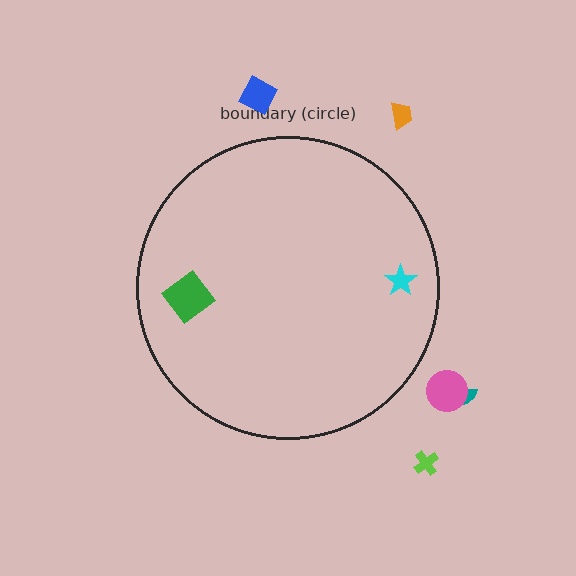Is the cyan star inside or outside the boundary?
Inside.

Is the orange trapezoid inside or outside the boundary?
Outside.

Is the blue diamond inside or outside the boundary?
Outside.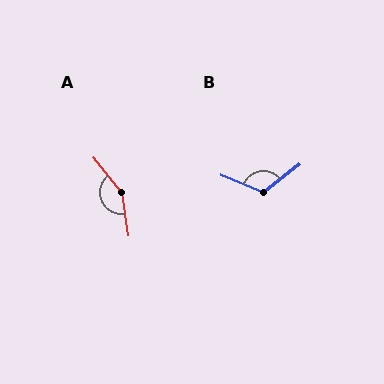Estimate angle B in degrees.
Approximately 119 degrees.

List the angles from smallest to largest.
B (119°), A (151°).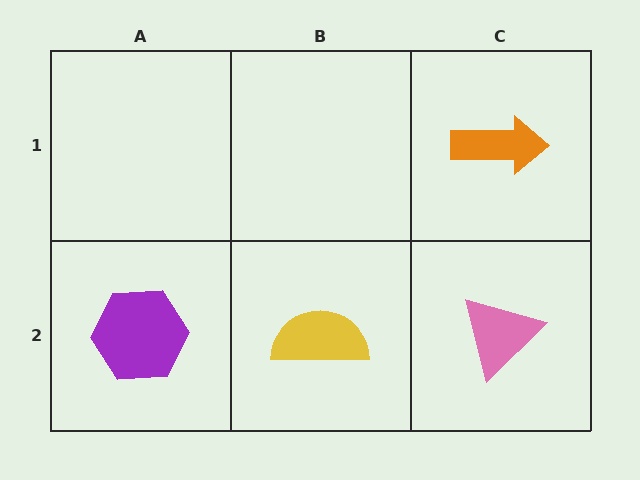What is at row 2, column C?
A pink triangle.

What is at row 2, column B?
A yellow semicircle.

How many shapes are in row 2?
3 shapes.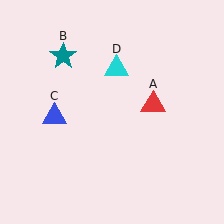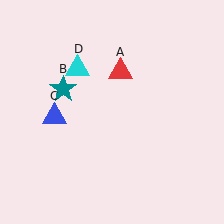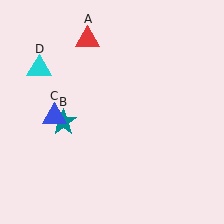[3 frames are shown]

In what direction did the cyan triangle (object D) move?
The cyan triangle (object D) moved left.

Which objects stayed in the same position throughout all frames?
Blue triangle (object C) remained stationary.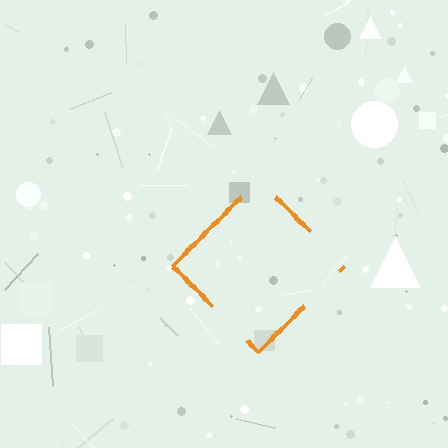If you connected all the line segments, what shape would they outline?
They would outline a diamond.